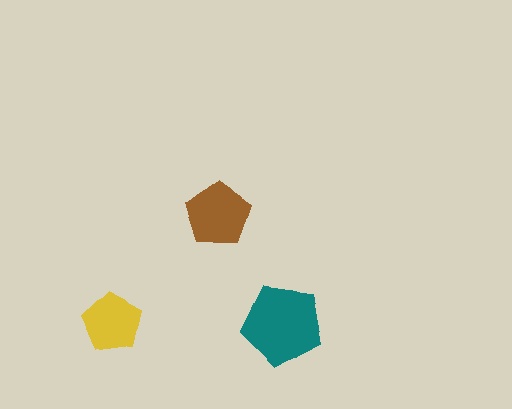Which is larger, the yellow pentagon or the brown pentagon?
The brown one.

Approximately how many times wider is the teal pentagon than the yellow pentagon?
About 1.5 times wider.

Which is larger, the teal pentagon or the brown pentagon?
The teal one.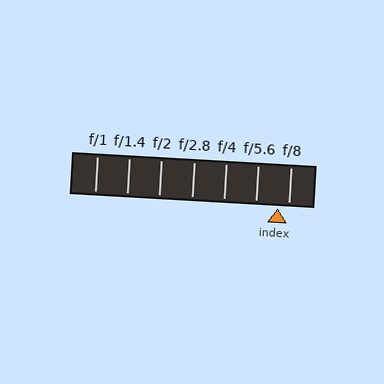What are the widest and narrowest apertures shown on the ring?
The widest aperture shown is f/1 and the narrowest is f/8.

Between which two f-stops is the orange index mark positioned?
The index mark is between f/5.6 and f/8.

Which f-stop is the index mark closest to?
The index mark is closest to f/8.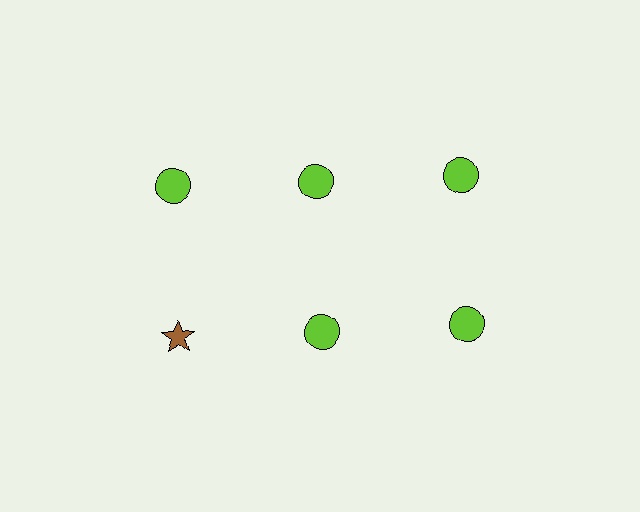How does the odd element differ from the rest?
It differs in both color (brown instead of lime) and shape (star instead of circle).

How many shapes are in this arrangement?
There are 6 shapes arranged in a grid pattern.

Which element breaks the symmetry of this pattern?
The brown star in the second row, leftmost column breaks the symmetry. All other shapes are lime circles.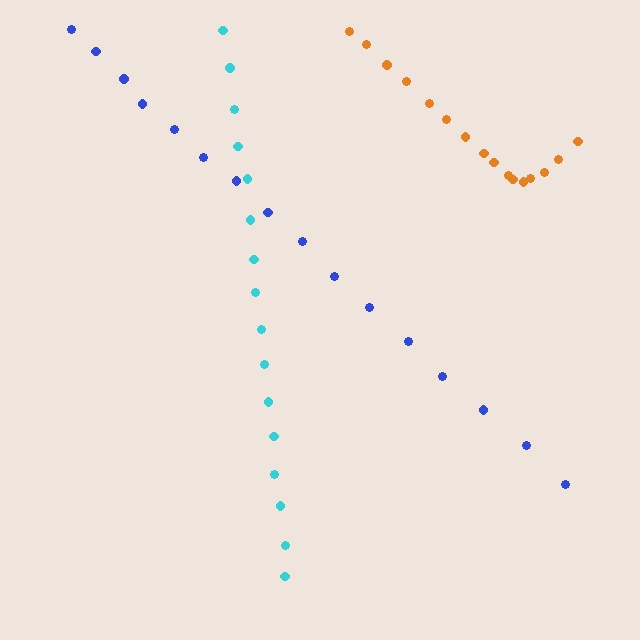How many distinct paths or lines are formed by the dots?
There are 3 distinct paths.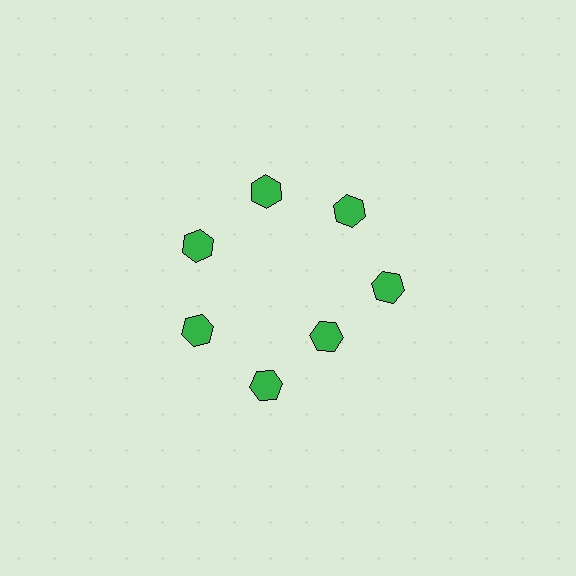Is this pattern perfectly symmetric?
No. The 7 green hexagons are arranged in a ring, but one element near the 5 o'clock position is pulled inward toward the center, breaking the 7-fold rotational symmetry.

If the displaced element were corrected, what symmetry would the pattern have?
It would have 7-fold rotational symmetry — the pattern would map onto itself every 51 degrees.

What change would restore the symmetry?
The symmetry would be restored by moving it outward, back onto the ring so that all 7 hexagons sit at equal angles and equal distance from the center.